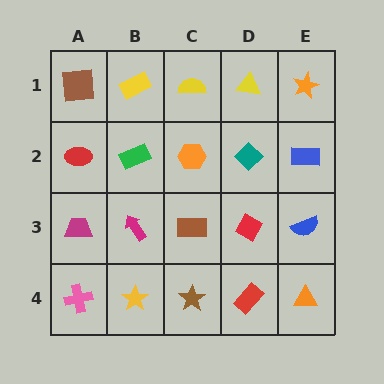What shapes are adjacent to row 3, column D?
A teal diamond (row 2, column D), a red rectangle (row 4, column D), a brown rectangle (row 3, column C), a blue semicircle (row 3, column E).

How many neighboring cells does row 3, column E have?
3.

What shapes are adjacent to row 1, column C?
An orange hexagon (row 2, column C), a yellow rectangle (row 1, column B), a yellow triangle (row 1, column D).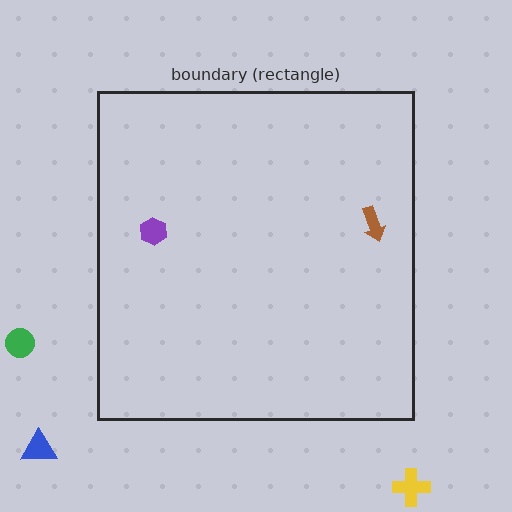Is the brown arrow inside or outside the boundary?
Inside.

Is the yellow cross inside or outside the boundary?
Outside.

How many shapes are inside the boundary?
2 inside, 3 outside.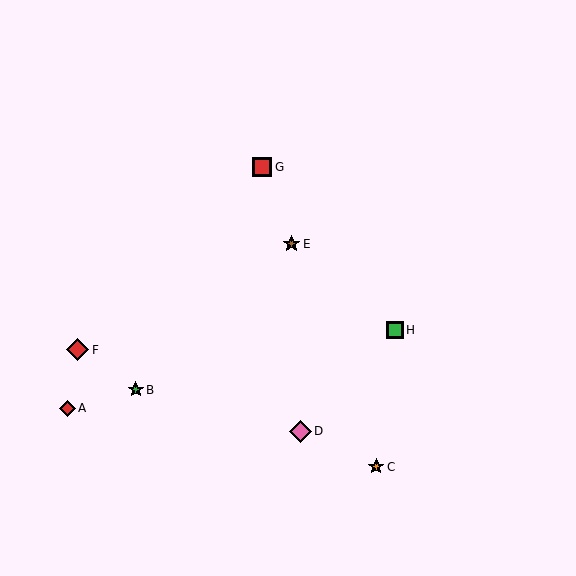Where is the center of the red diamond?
The center of the red diamond is at (67, 408).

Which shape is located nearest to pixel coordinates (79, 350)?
The red diamond (labeled F) at (78, 350) is nearest to that location.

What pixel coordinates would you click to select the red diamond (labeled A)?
Click at (67, 408) to select the red diamond A.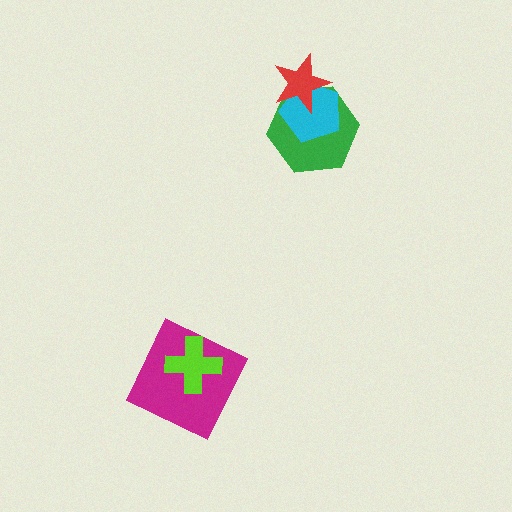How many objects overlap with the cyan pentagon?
2 objects overlap with the cyan pentagon.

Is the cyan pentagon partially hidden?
Yes, it is partially covered by another shape.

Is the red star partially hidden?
No, no other shape covers it.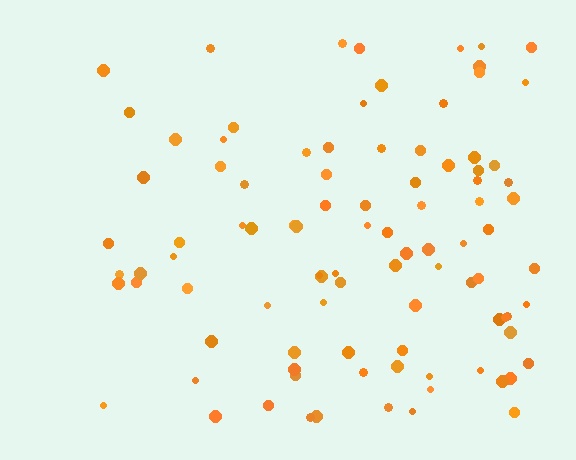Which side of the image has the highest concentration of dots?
The right.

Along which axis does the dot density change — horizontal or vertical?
Horizontal.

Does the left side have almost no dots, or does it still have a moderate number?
Still a moderate number, just noticeably fewer than the right.